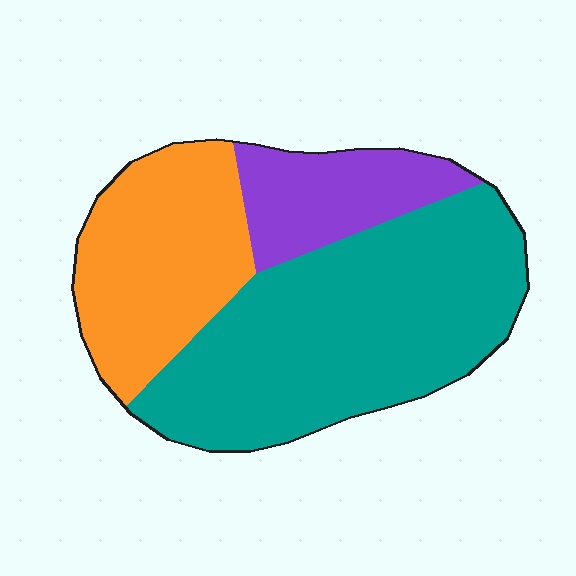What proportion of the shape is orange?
Orange covers around 30% of the shape.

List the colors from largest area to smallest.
From largest to smallest: teal, orange, purple.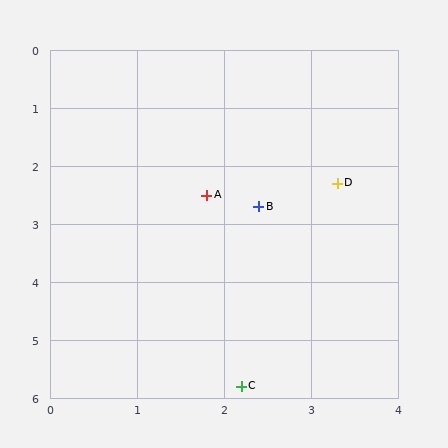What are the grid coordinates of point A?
Point A is at approximately (1.8, 2.5).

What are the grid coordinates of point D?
Point D is at approximately (3.3, 2.3).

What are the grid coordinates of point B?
Point B is at approximately (2.4, 2.7).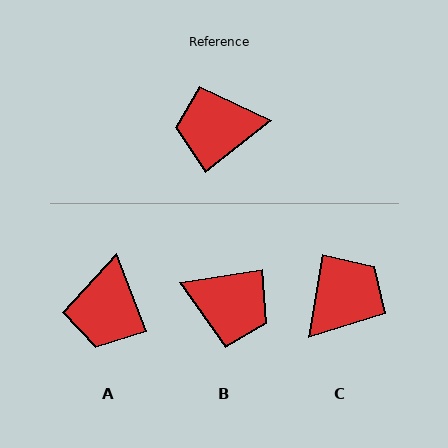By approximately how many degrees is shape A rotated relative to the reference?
Approximately 73 degrees counter-clockwise.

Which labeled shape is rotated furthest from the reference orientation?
B, about 151 degrees away.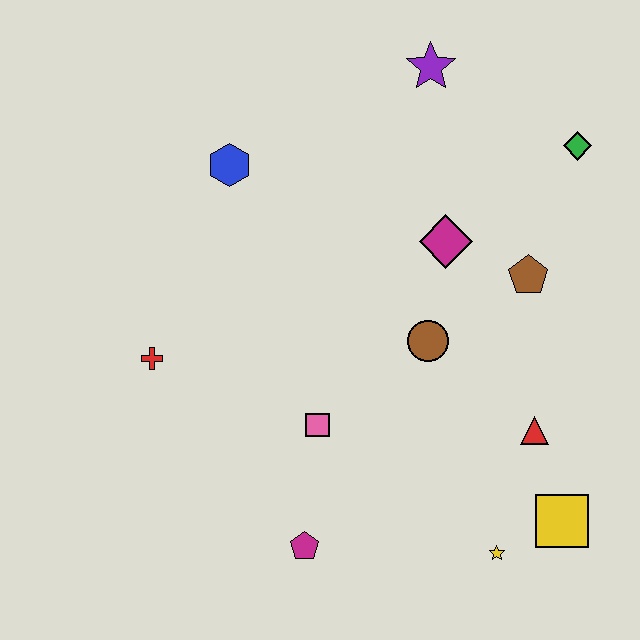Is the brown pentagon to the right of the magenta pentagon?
Yes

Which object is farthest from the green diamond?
The magenta pentagon is farthest from the green diamond.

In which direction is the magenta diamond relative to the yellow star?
The magenta diamond is above the yellow star.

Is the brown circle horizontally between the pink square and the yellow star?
Yes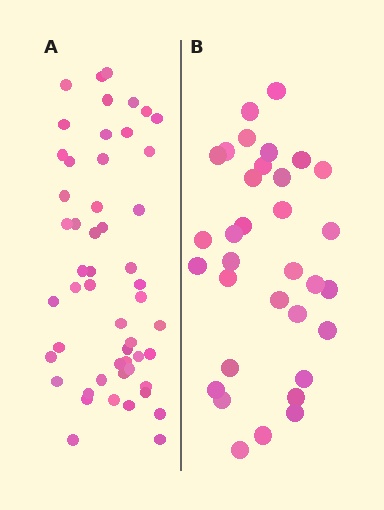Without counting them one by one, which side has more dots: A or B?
Region A (the left region) has more dots.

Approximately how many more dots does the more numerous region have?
Region A has approximately 20 more dots than region B.